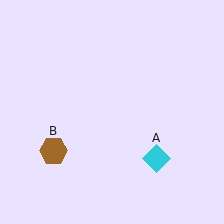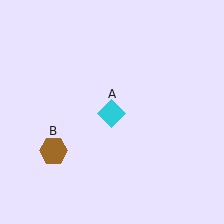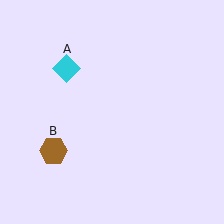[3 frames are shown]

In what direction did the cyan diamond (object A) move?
The cyan diamond (object A) moved up and to the left.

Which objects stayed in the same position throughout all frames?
Brown hexagon (object B) remained stationary.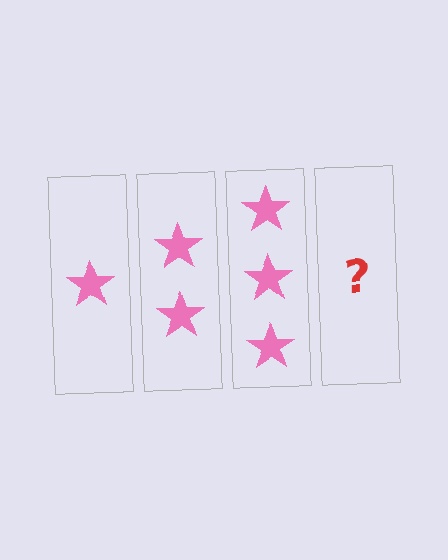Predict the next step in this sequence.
The next step is 4 stars.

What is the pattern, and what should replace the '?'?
The pattern is that each step adds one more star. The '?' should be 4 stars.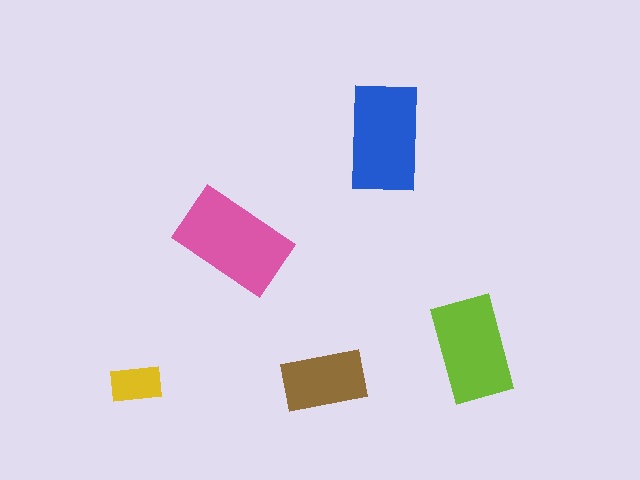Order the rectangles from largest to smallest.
the pink one, the blue one, the lime one, the brown one, the yellow one.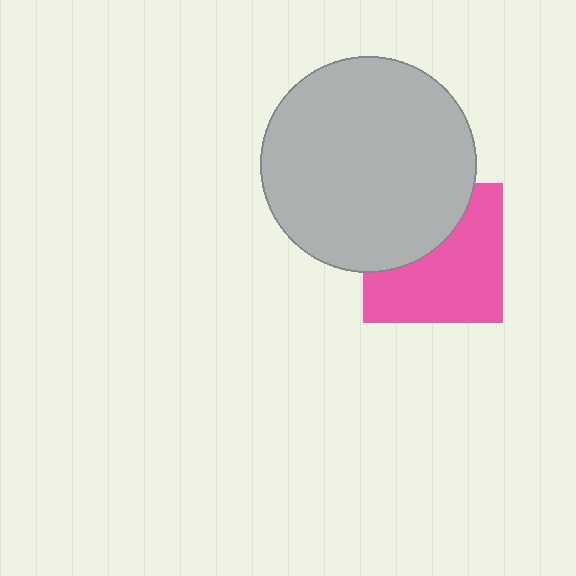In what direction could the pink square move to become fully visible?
The pink square could move down. That would shift it out from behind the light gray circle entirely.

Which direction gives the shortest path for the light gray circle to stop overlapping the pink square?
Moving up gives the shortest separation.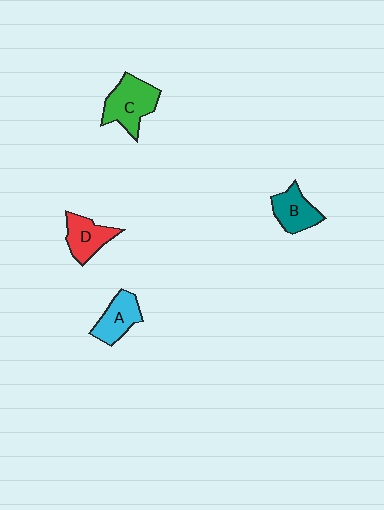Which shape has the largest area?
Shape C (green).